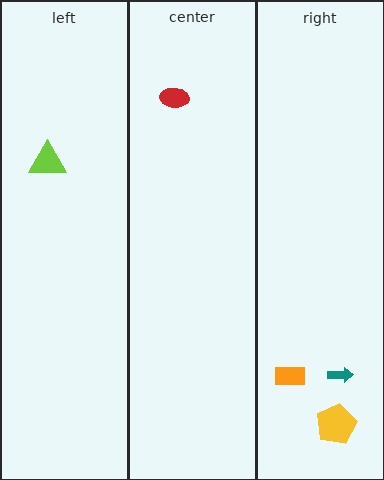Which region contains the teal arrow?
The right region.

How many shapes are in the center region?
1.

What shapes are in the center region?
The red ellipse.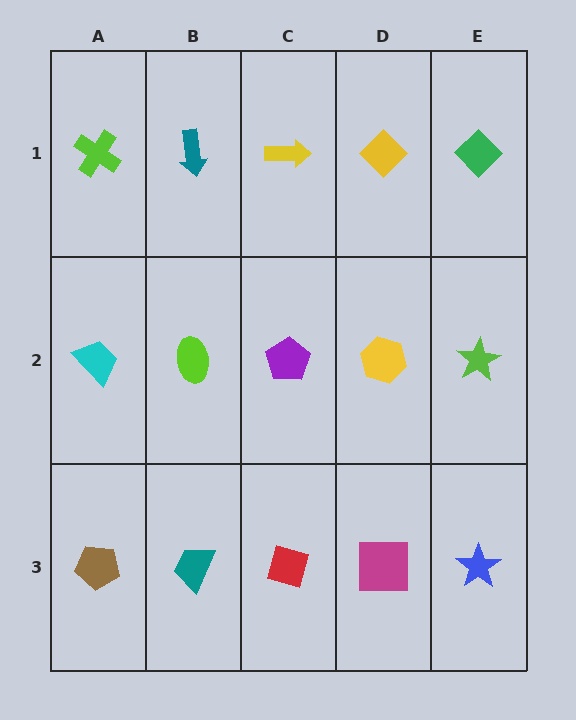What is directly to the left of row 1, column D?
A yellow arrow.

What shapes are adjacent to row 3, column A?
A cyan trapezoid (row 2, column A), a teal trapezoid (row 3, column B).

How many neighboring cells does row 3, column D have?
3.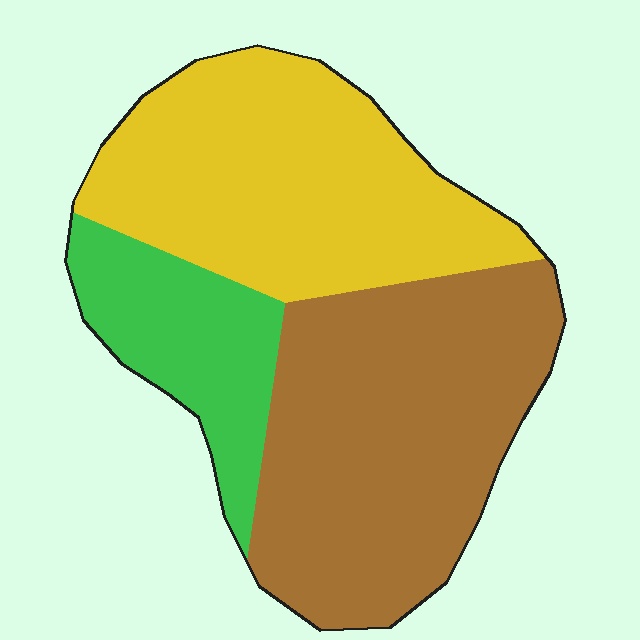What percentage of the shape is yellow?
Yellow covers around 40% of the shape.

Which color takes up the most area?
Brown, at roughly 45%.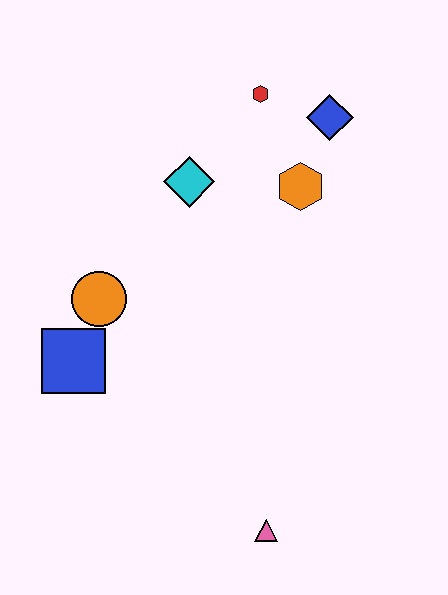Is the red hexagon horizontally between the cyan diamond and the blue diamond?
Yes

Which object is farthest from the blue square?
The blue diamond is farthest from the blue square.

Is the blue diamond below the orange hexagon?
No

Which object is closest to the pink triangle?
The blue square is closest to the pink triangle.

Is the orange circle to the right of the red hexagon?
No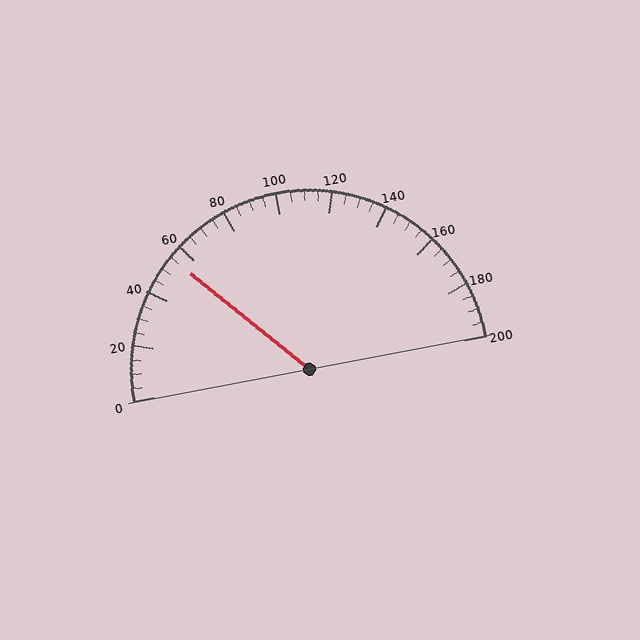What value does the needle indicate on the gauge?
The needle indicates approximately 55.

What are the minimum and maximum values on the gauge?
The gauge ranges from 0 to 200.